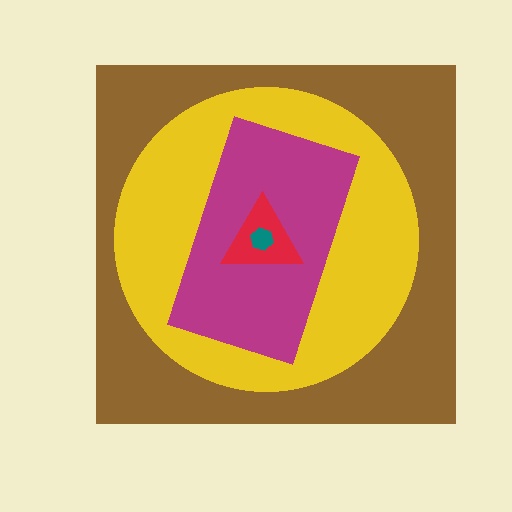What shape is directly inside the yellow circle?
The magenta rectangle.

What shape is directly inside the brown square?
The yellow circle.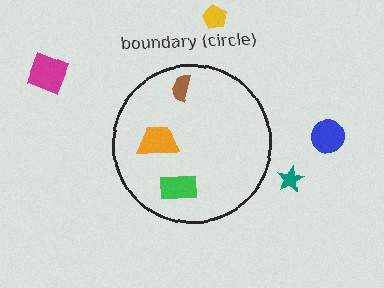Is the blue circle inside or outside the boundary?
Outside.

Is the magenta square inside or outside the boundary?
Outside.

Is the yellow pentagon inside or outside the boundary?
Outside.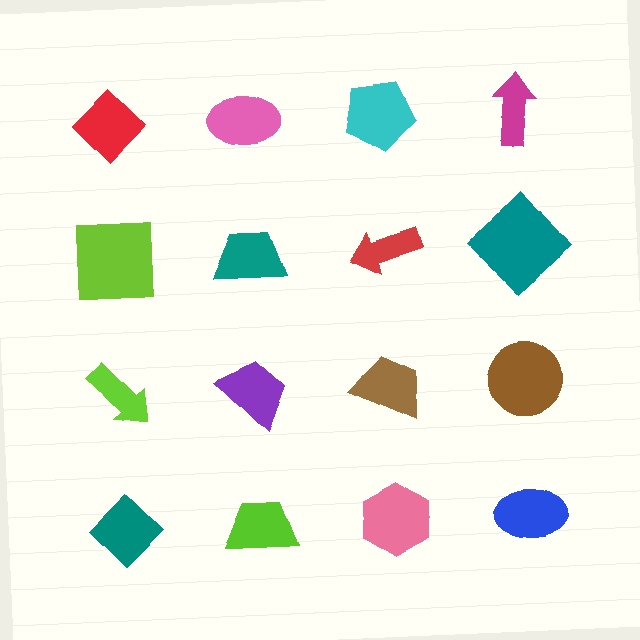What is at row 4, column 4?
A blue ellipse.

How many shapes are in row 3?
4 shapes.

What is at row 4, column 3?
A pink hexagon.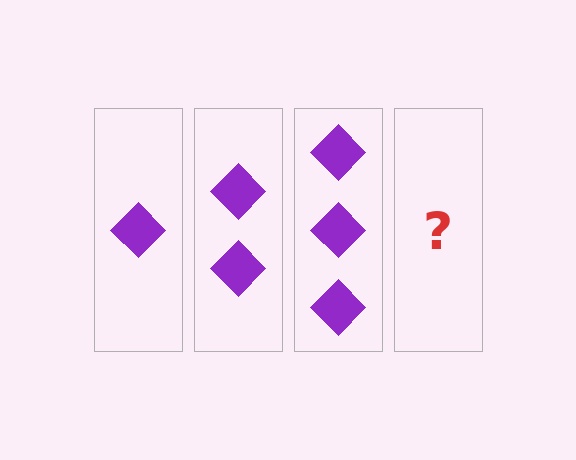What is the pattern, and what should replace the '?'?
The pattern is that each step adds one more diamond. The '?' should be 4 diamonds.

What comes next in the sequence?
The next element should be 4 diamonds.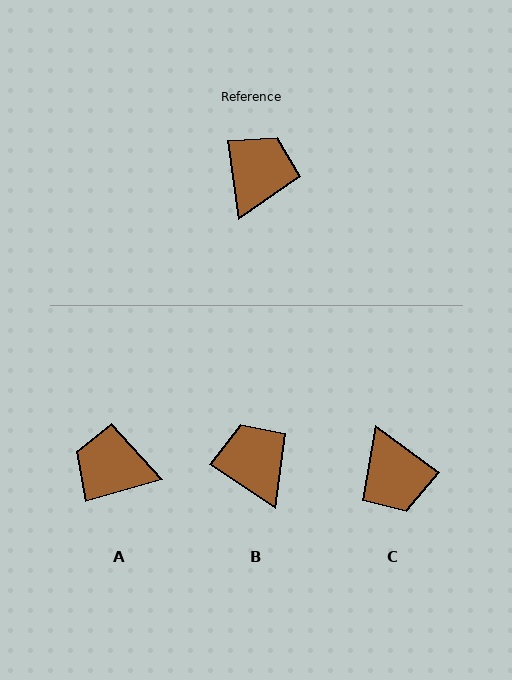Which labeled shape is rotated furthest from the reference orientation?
C, about 135 degrees away.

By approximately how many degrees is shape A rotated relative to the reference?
Approximately 98 degrees counter-clockwise.